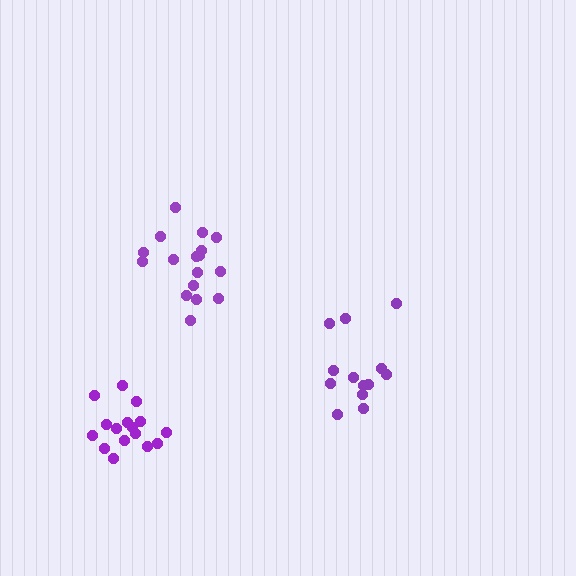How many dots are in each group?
Group 1: 17 dots, Group 2: 13 dots, Group 3: 16 dots (46 total).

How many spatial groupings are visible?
There are 3 spatial groupings.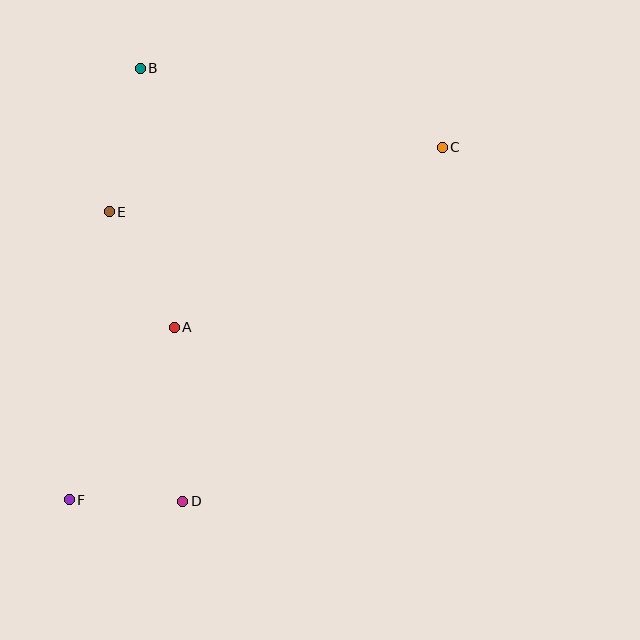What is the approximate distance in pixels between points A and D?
The distance between A and D is approximately 174 pixels.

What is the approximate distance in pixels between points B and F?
The distance between B and F is approximately 437 pixels.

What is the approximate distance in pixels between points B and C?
The distance between B and C is approximately 313 pixels.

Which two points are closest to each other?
Points D and F are closest to each other.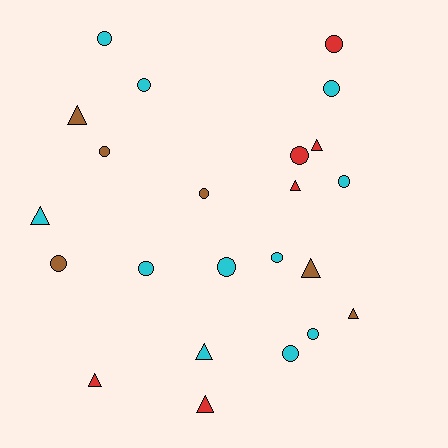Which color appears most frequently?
Cyan, with 11 objects.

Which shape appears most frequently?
Circle, with 14 objects.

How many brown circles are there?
There are 3 brown circles.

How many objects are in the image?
There are 23 objects.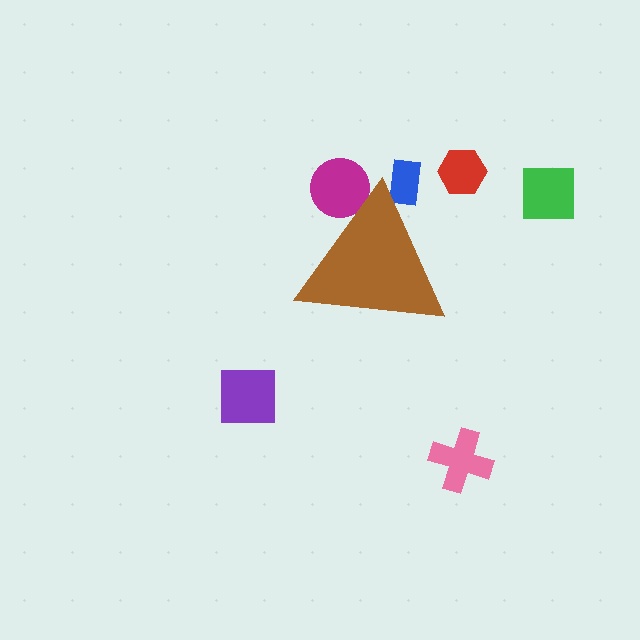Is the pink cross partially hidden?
No, the pink cross is fully visible.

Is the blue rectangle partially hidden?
Yes, the blue rectangle is partially hidden behind the brown triangle.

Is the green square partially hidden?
No, the green square is fully visible.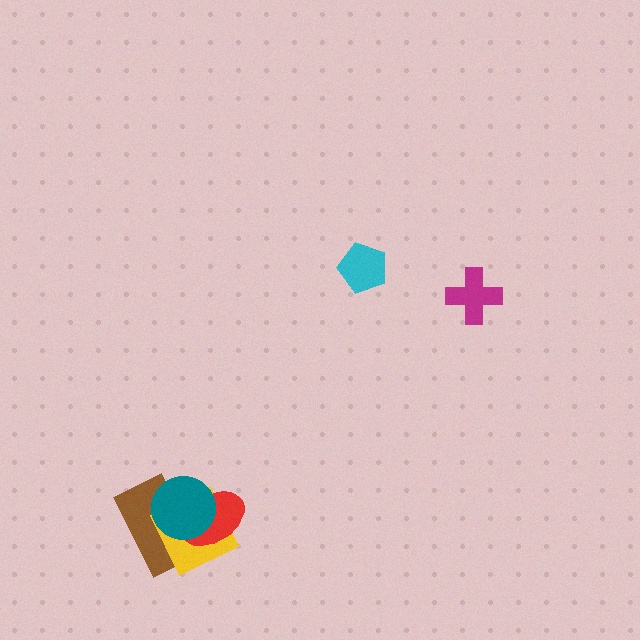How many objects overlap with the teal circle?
3 objects overlap with the teal circle.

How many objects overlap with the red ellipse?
3 objects overlap with the red ellipse.